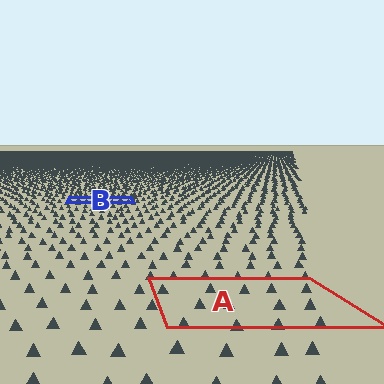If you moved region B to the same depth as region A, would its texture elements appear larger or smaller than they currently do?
They would appear larger. At a closer depth, the same texture elements are projected at a bigger on-screen size.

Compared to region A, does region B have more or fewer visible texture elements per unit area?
Region B has more texture elements per unit area — they are packed more densely because it is farther away.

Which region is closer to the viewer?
Region A is closer. The texture elements there are larger and more spread out.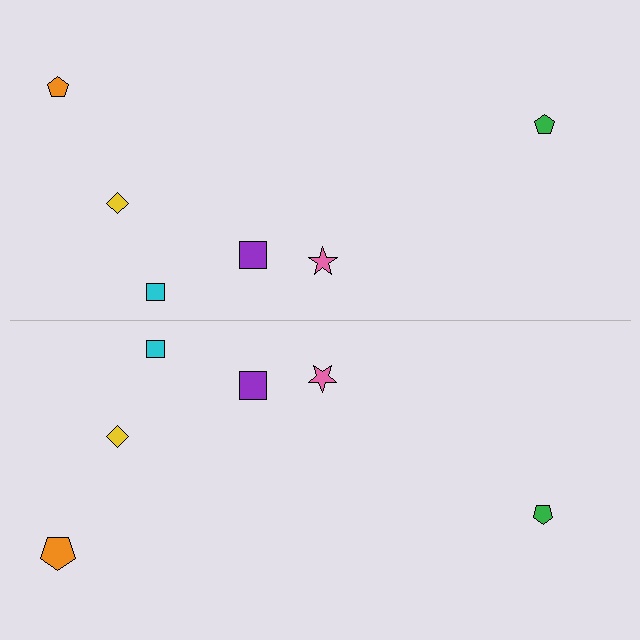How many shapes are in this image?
There are 12 shapes in this image.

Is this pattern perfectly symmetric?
No, the pattern is not perfectly symmetric. The orange pentagon on the bottom side has a different size than its mirror counterpart.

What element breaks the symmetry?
The orange pentagon on the bottom side has a different size than its mirror counterpart.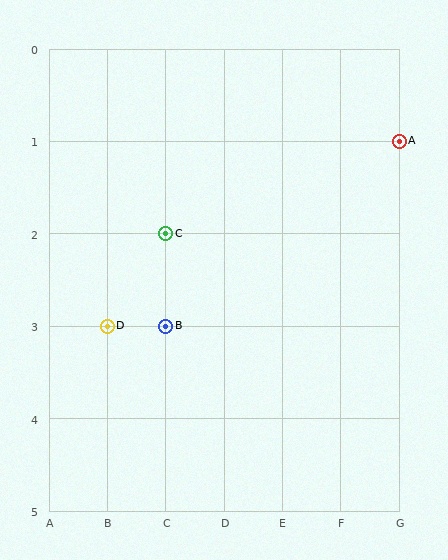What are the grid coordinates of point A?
Point A is at grid coordinates (G, 1).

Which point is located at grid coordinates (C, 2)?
Point C is at (C, 2).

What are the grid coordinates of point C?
Point C is at grid coordinates (C, 2).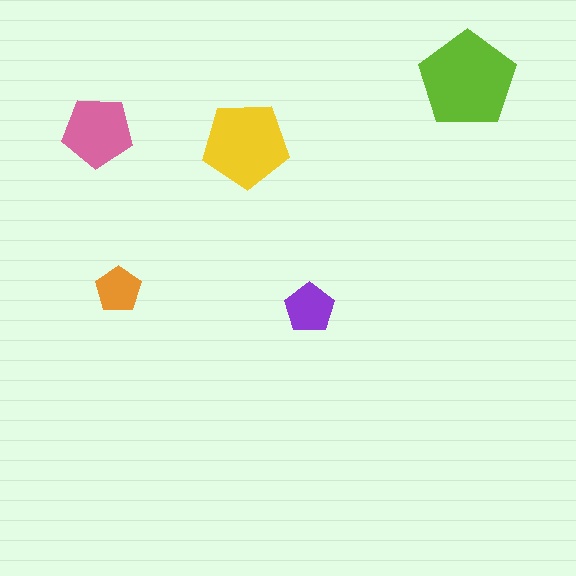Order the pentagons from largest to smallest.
the lime one, the yellow one, the pink one, the purple one, the orange one.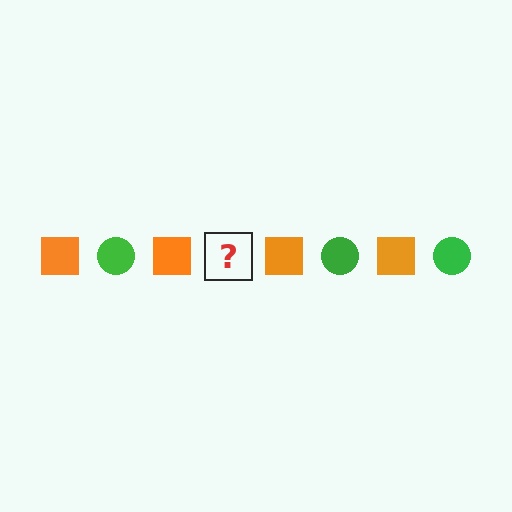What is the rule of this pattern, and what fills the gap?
The rule is that the pattern alternates between orange square and green circle. The gap should be filled with a green circle.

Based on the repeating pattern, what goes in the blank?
The blank should be a green circle.